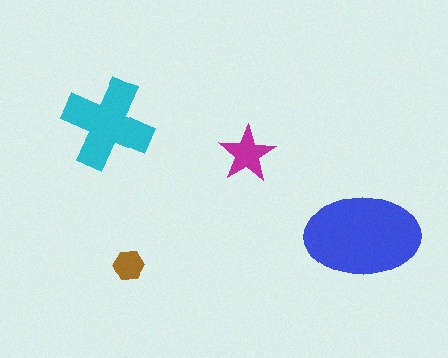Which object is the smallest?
The brown hexagon.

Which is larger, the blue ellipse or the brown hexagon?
The blue ellipse.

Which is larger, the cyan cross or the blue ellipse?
The blue ellipse.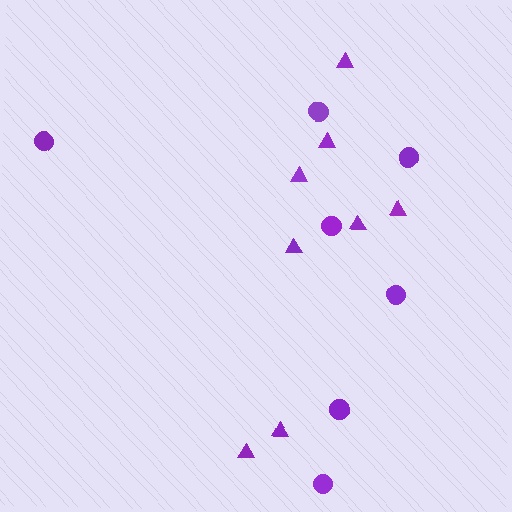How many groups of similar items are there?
There are 2 groups: one group of triangles (8) and one group of circles (7).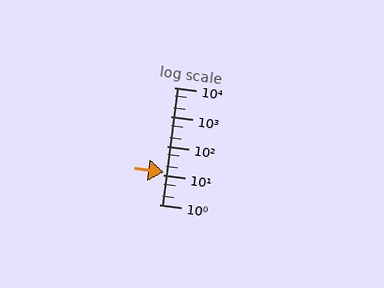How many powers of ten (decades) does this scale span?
The scale spans 4 decades, from 1 to 10000.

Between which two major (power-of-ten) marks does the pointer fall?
The pointer is between 10 and 100.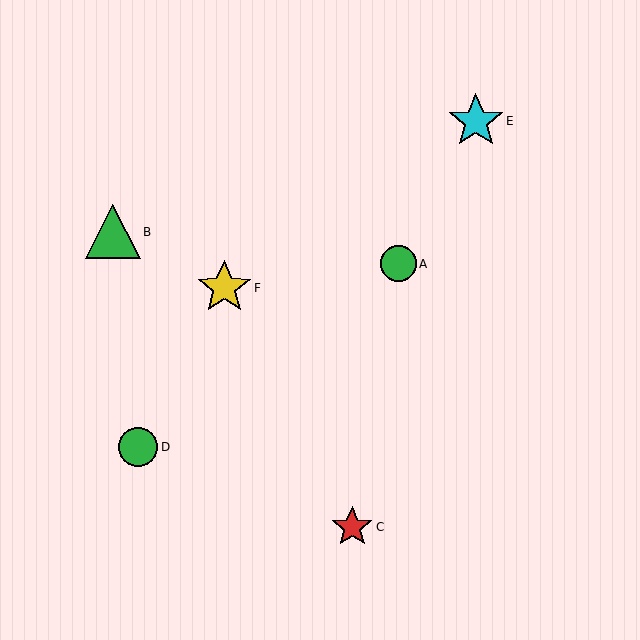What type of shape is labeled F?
Shape F is a yellow star.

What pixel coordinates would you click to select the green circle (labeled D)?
Click at (138, 447) to select the green circle D.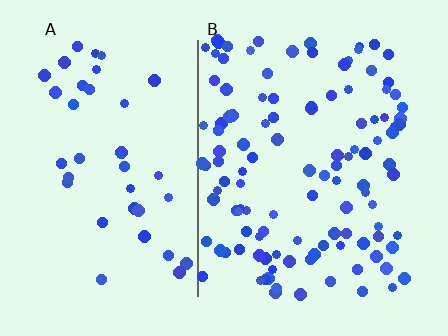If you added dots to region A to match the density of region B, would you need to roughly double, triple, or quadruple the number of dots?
Approximately triple.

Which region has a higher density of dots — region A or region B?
B (the right).